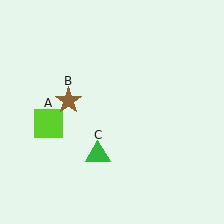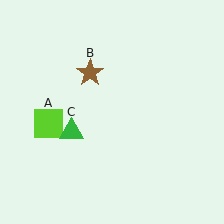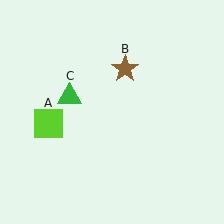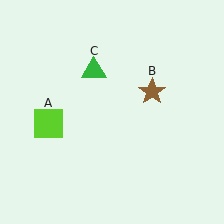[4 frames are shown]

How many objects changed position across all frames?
2 objects changed position: brown star (object B), green triangle (object C).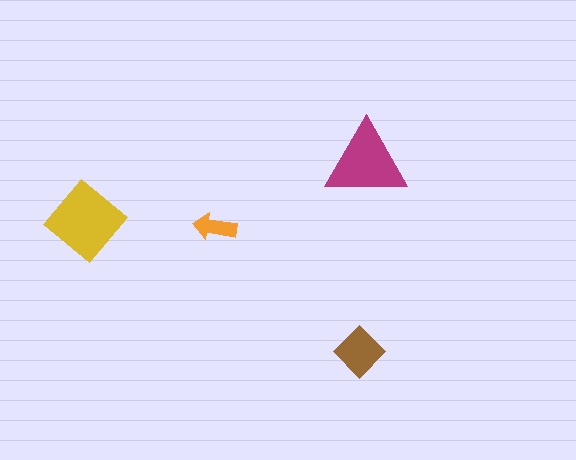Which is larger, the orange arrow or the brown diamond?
The brown diamond.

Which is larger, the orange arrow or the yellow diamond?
The yellow diamond.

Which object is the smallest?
The orange arrow.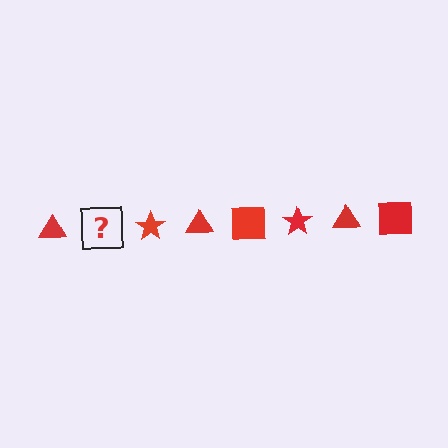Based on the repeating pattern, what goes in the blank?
The blank should be a red square.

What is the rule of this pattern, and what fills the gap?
The rule is that the pattern cycles through triangle, square, star shapes in red. The gap should be filled with a red square.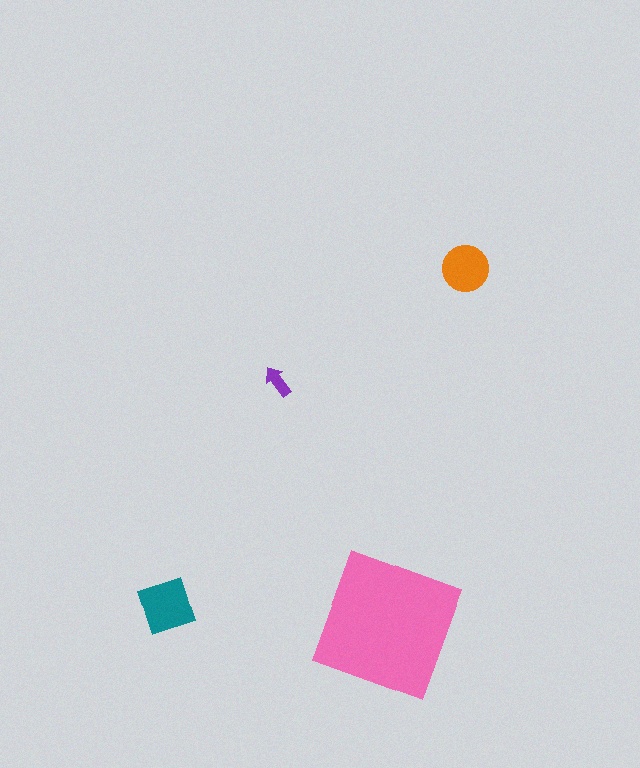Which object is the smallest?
The purple arrow.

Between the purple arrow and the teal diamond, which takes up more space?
The teal diamond.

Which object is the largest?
The pink square.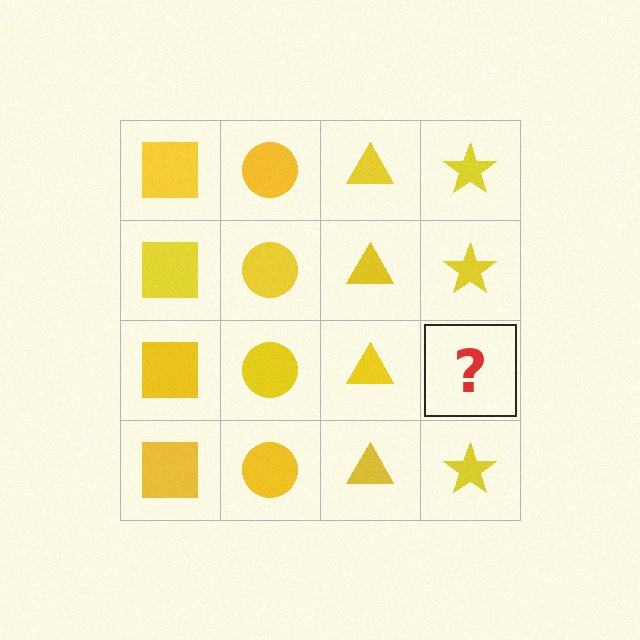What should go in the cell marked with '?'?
The missing cell should contain a yellow star.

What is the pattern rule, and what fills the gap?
The rule is that each column has a consistent shape. The gap should be filled with a yellow star.